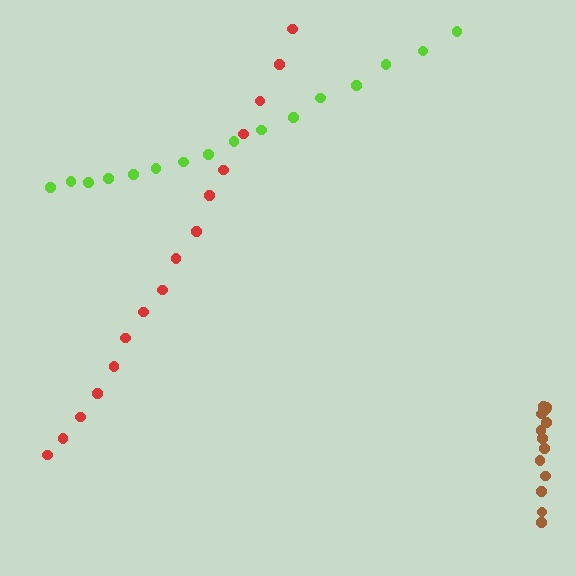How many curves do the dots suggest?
There are 3 distinct paths.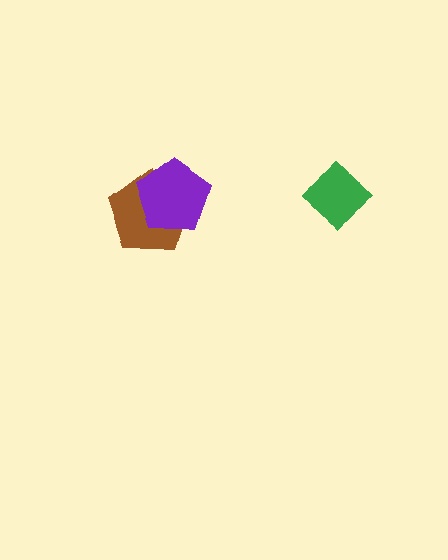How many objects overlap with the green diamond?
0 objects overlap with the green diamond.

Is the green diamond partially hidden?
No, no other shape covers it.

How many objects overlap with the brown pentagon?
1 object overlaps with the brown pentagon.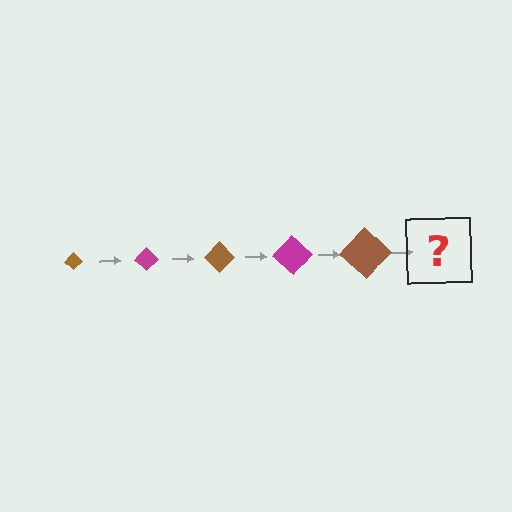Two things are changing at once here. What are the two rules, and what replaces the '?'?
The two rules are that the diamond grows larger each step and the color cycles through brown and magenta. The '?' should be a magenta diamond, larger than the previous one.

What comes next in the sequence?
The next element should be a magenta diamond, larger than the previous one.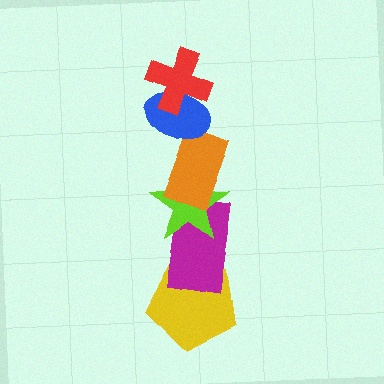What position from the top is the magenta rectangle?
The magenta rectangle is 5th from the top.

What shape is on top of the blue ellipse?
The red cross is on top of the blue ellipse.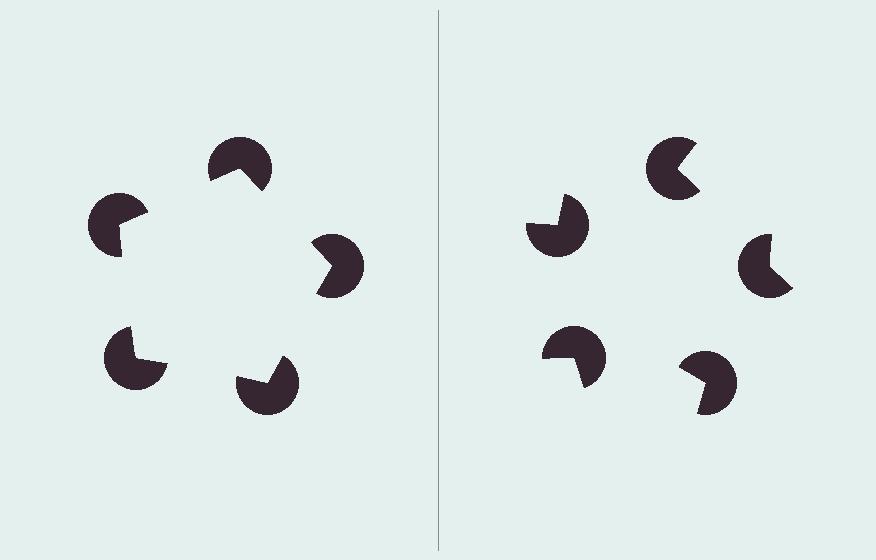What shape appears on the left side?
An illusory pentagon.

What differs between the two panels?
The pac-man discs are positioned identically on both sides; only the wedge orientations differ. On the left they align to a pentagon; on the right they are misaligned.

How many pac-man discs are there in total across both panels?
10 — 5 on each side.